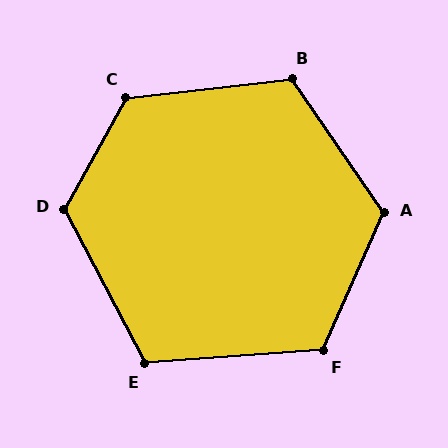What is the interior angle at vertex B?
Approximately 118 degrees (obtuse).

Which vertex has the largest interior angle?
C, at approximately 125 degrees.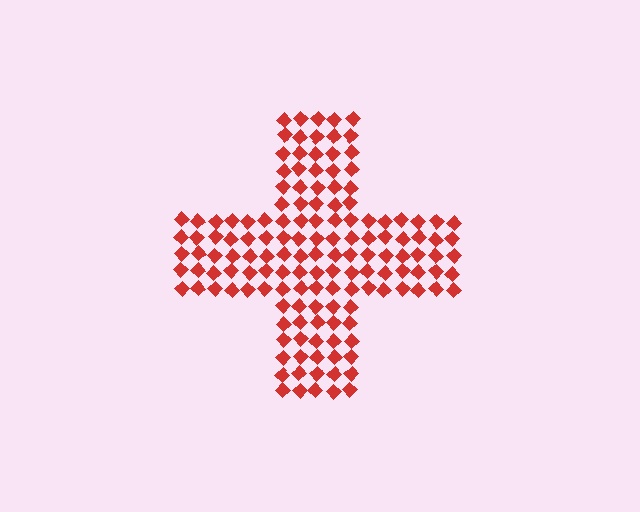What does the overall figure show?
The overall figure shows a cross.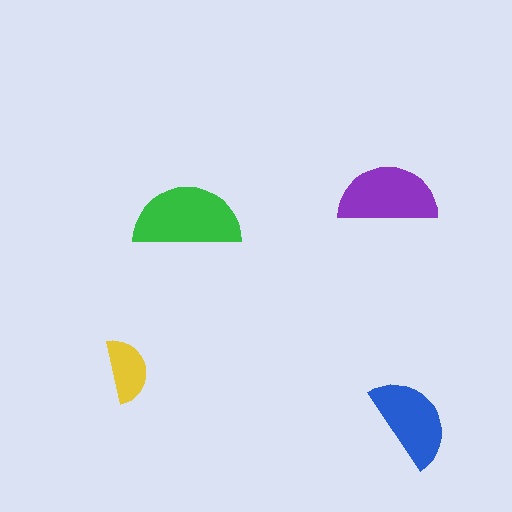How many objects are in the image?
There are 4 objects in the image.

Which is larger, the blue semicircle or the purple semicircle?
The purple one.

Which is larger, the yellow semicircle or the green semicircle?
The green one.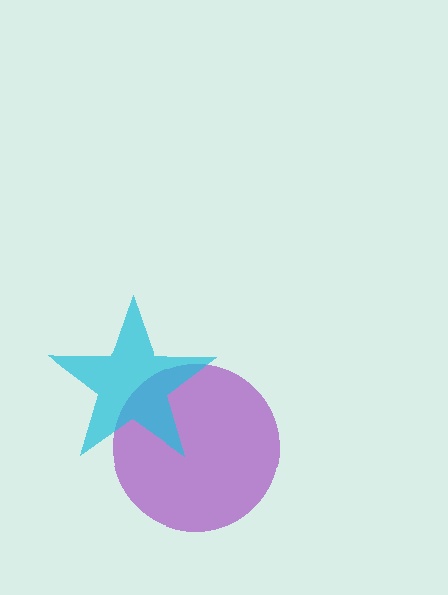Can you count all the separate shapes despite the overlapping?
Yes, there are 2 separate shapes.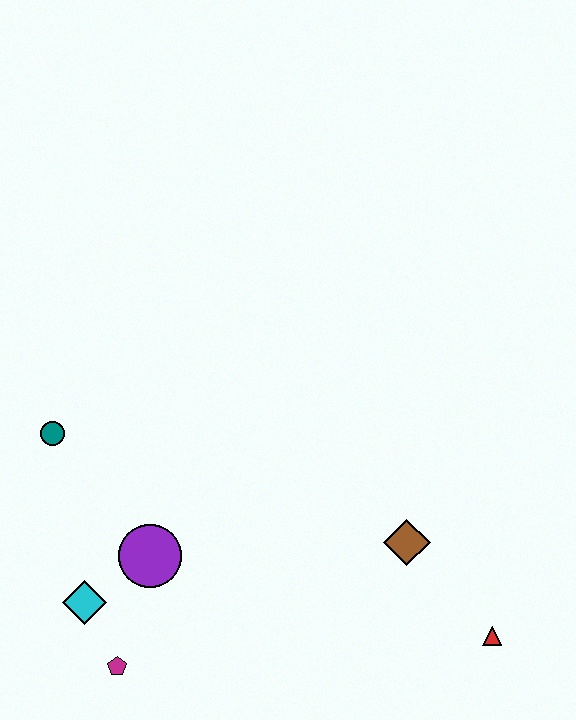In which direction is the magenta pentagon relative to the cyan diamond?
The magenta pentagon is below the cyan diamond.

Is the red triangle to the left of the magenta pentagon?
No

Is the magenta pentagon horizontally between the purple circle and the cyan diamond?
Yes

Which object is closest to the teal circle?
The purple circle is closest to the teal circle.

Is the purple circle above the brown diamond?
No